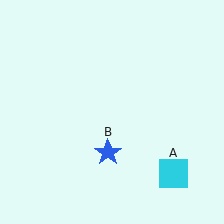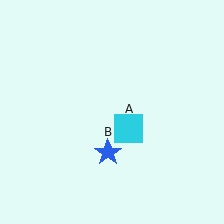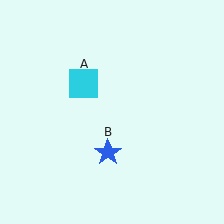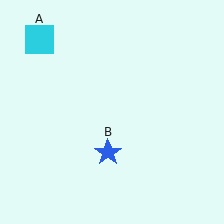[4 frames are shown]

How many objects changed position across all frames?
1 object changed position: cyan square (object A).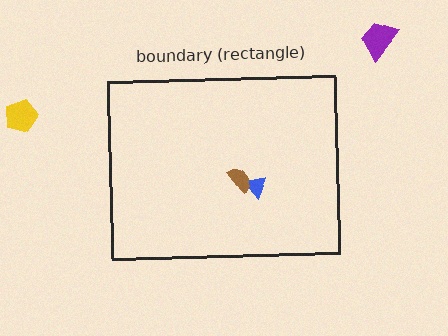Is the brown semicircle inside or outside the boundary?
Inside.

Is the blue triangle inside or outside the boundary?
Inside.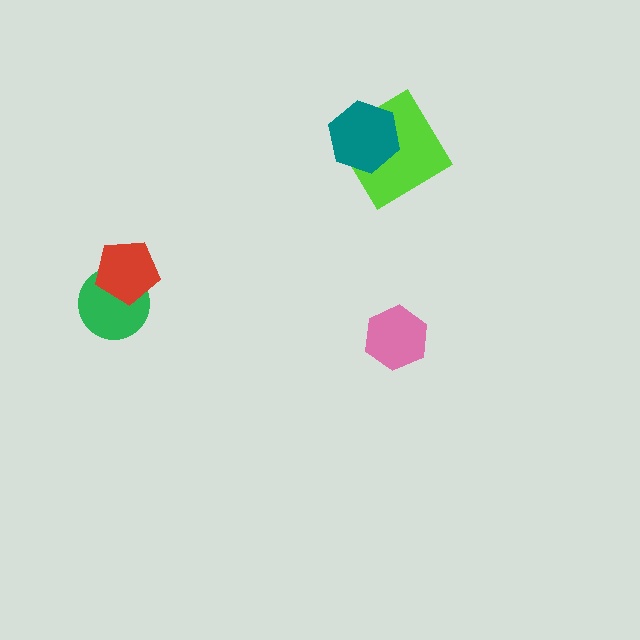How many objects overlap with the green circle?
1 object overlaps with the green circle.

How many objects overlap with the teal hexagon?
1 object overlaps with the teal hexagon.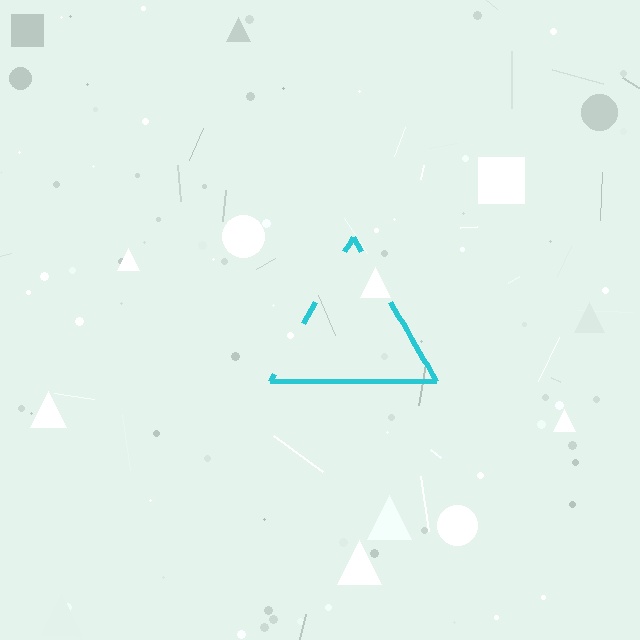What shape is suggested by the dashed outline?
The dashed outline suggests a triangle.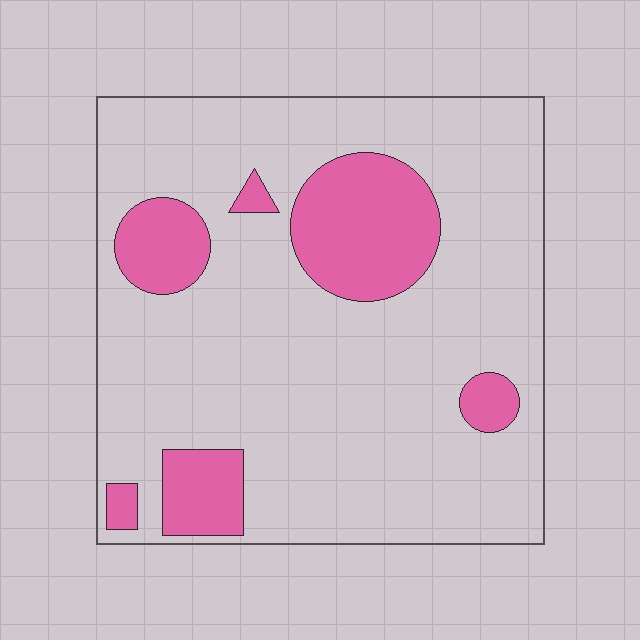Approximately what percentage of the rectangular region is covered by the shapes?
Approximately 20%.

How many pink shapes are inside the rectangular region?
6.